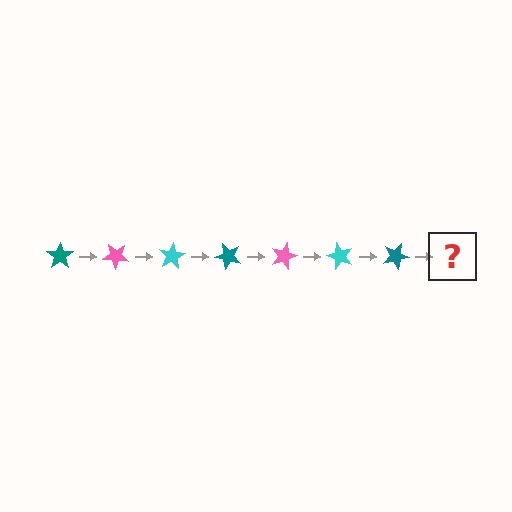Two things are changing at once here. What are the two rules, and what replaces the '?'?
The two rules are that it rotates 40 degrees each step and the color cycles through teal, pink, and cyan. The '?' should be a pink star, rotated 280 degrees from the start.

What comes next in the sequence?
The next element should be a pink star, rotated 280 degrees from the start.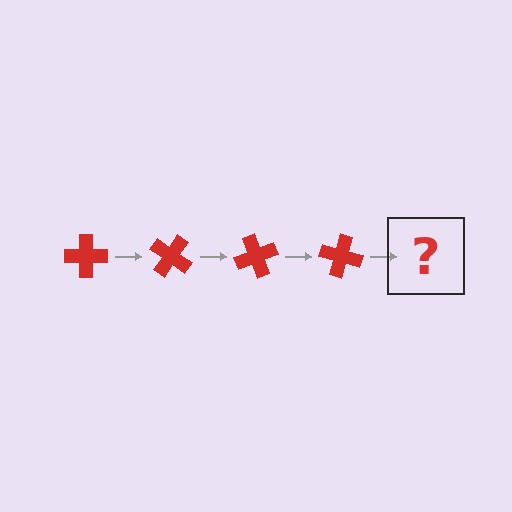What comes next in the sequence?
The next element should be a red cross rotated 140 degrees.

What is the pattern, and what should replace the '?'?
The pattern is that the cross rotates 35 degrees each step. The '?' should be a red cross rotated 140 degrees.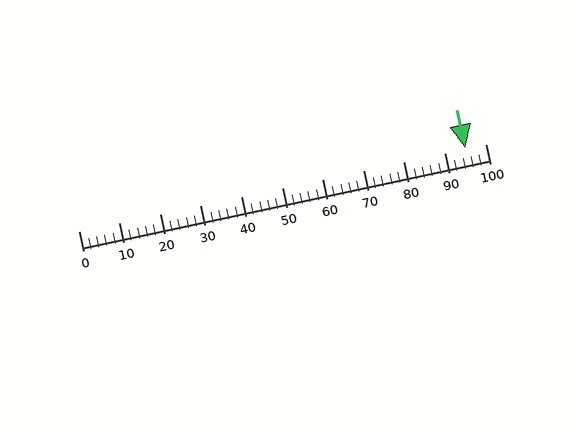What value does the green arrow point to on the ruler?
The green arrow points to approximately 95.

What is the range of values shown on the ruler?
The ruler shows values from 0 to 100.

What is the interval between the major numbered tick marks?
The major tick marks are spaced 10 units apart.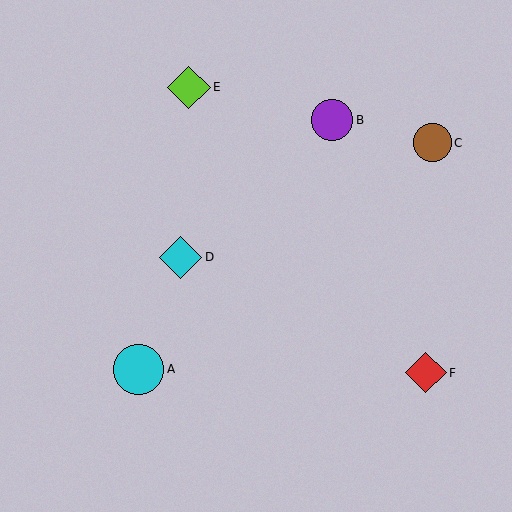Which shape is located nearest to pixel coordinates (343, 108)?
The purple circle (labeled B) at (332, 120) is nearest to that location.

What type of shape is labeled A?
Shape A is a cyan circle.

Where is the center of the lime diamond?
The center of the lime diamond is at (189, 87).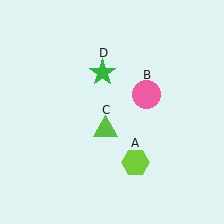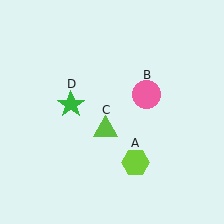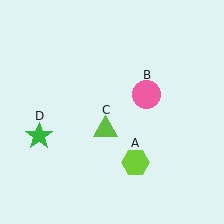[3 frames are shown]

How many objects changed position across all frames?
1 object changed position: green star (object D).